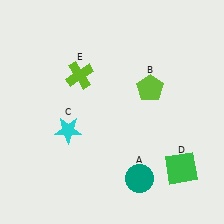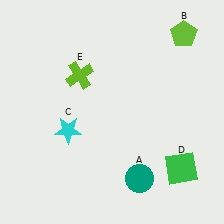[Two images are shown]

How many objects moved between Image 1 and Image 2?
1 object moved between the two images.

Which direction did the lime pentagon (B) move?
The lime pentagon (B) moved up.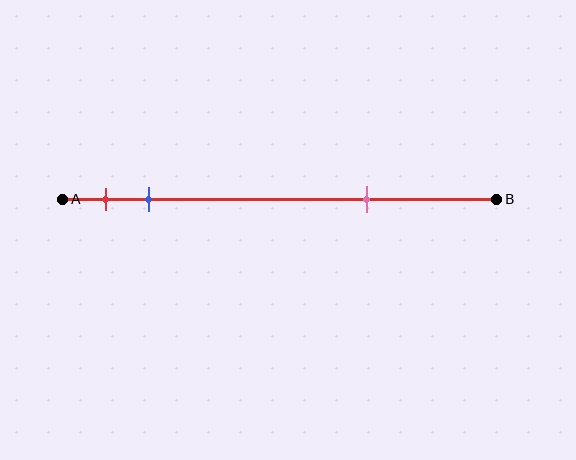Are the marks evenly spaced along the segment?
No, the marks are not evenly spaced.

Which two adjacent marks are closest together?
The red and blue marks are the closest adjacent pair.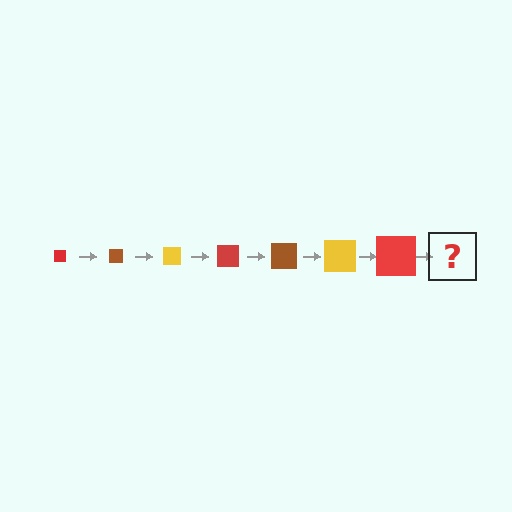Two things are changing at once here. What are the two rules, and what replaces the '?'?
The two rules are that the square grows larger each step and the color cycles through red, brown, and yellow. The '?' should be a brown square, larger than the previous one.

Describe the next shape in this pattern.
It should be a brown square, larger than the previous one.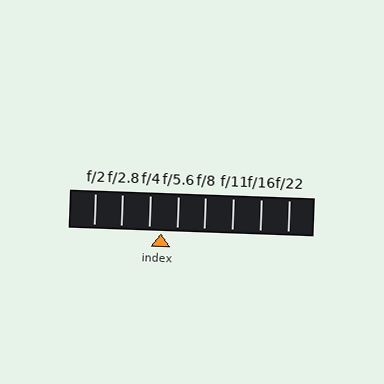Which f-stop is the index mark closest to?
The index mark is closest to f/4.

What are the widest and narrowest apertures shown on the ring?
The widest aperture shown is f/2 and the narrowest is f/22.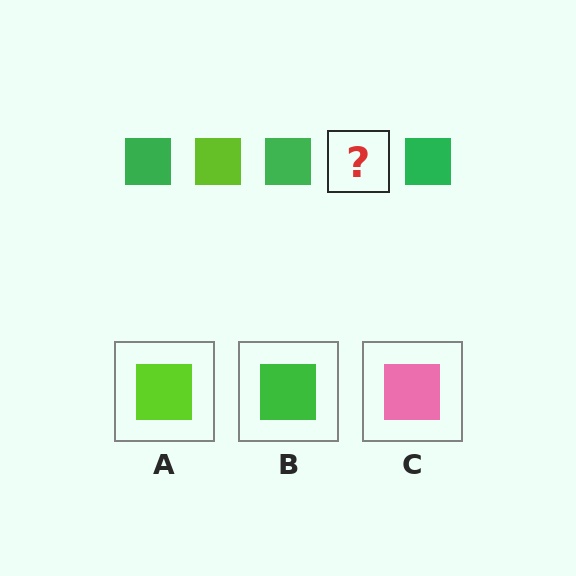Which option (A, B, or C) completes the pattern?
A.